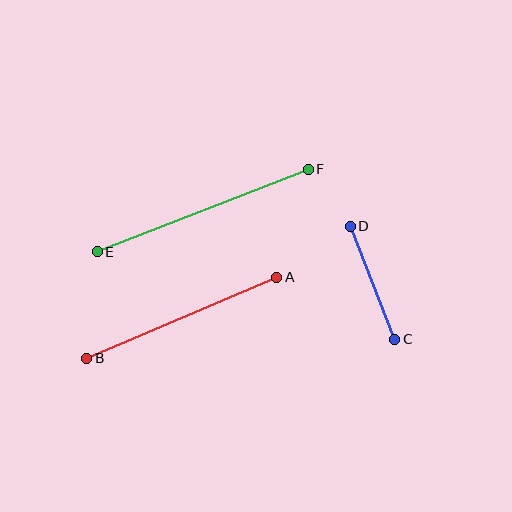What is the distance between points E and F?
The distance is approximately 226 pixels.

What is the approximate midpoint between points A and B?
The midpoint is at approximately (182, 318) pixels.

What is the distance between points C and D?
The distance is approximately 121 pixels.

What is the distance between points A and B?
The distance is approximately 207 pixels.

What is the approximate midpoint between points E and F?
The midpoint is at approximately (203, 211) pixels.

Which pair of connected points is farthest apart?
Points E and F are farthest apart.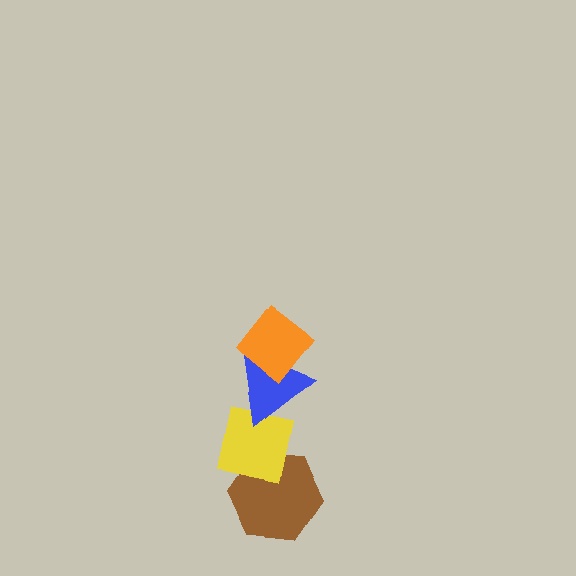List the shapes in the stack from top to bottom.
From top to bottom: the orange diamond, the blue triangle, the yellow square, the brown hexagon.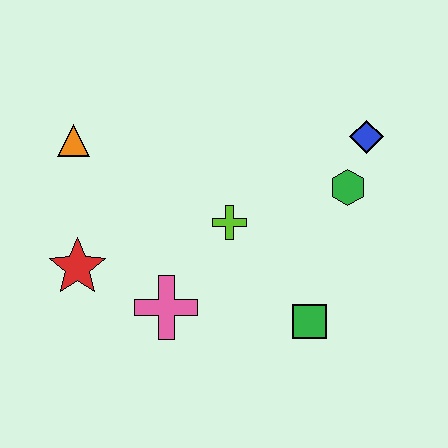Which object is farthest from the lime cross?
The orange triangle is farthest from the lime cross.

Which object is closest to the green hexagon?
The blue diamond is closest to the green hexagon.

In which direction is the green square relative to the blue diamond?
The green square is below the blue diamond.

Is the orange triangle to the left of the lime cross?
Yes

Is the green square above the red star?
No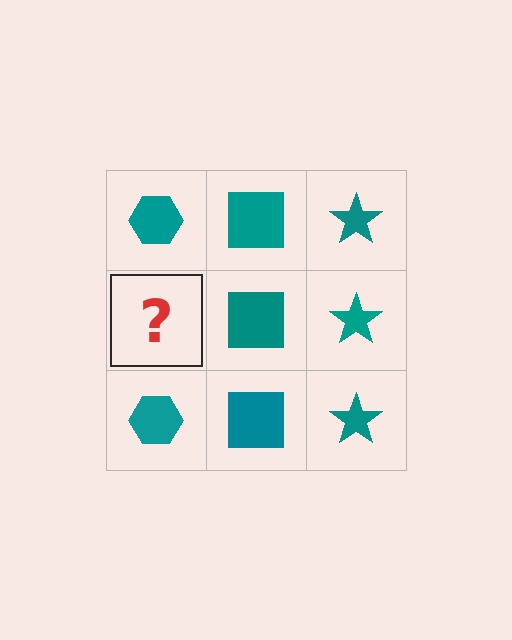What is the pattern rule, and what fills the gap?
The rule is that each column has a consistent shape. The gap should be filled with a teal hexagon.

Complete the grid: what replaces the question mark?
The question mark should be replaced with a teal hexagon.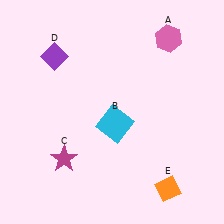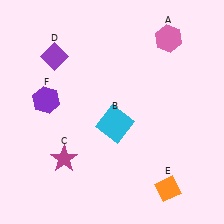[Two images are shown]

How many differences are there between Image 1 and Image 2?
There is 1 difference between the two images.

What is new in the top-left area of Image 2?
A purple hexagon (F) was added in the top-left area of Image 2.